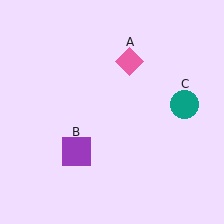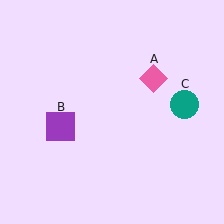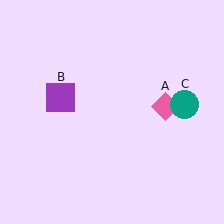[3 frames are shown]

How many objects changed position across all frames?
2 objects changed position: pink diamond (object A), purple square (object B).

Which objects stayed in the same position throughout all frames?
Teal circle (object C) remained stationary.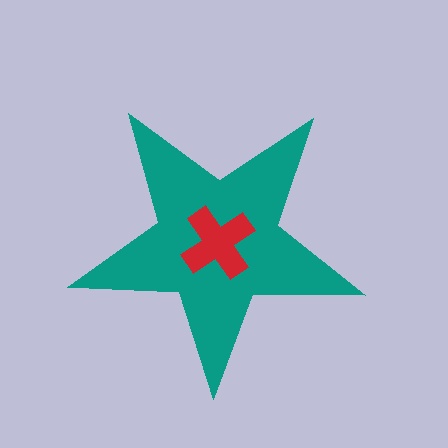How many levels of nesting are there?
2.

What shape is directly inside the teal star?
The red cross.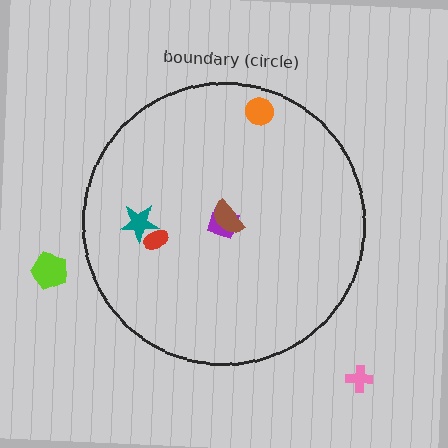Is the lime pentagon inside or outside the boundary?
Outside.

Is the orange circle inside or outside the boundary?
Inside.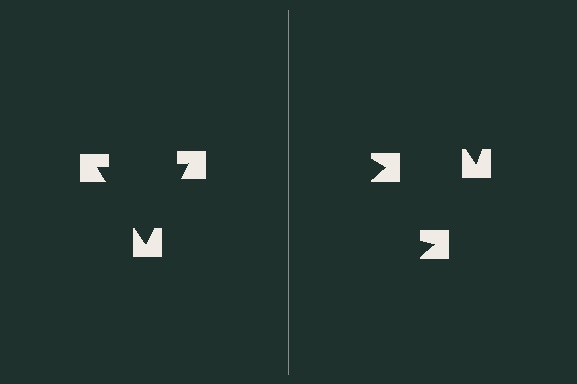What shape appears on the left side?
An illusory triangle.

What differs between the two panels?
The notched squares are positioned identically on both sides; only the wedge orientations differ. On the left they align to a triangle; on the right they are misaligned.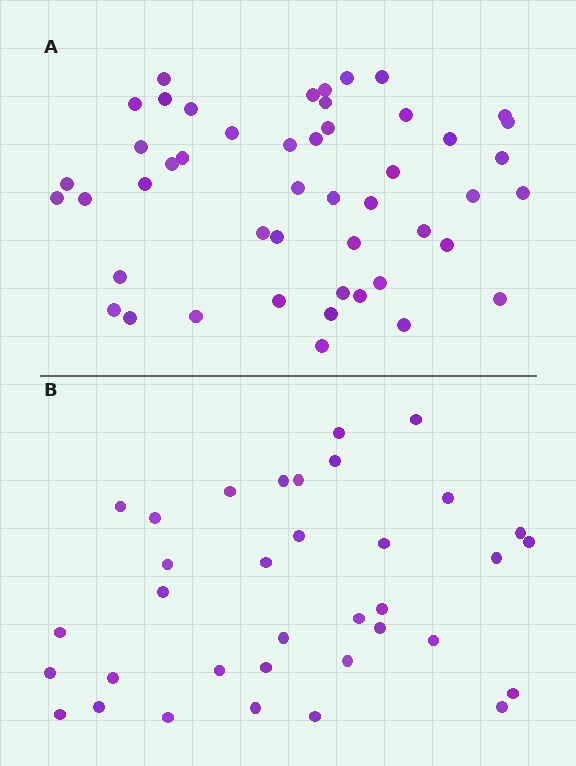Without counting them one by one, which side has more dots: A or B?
Region A (the top region) has more dots.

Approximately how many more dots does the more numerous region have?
Region A has approximately 15 more dots than region B.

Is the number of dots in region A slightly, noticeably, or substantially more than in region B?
Region A has noticeably more, but not dramatically so. The ratio is roughly 1.4 to 1.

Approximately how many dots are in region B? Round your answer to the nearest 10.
About 40 dots. (The exact count is 35, which rounds to 40.)